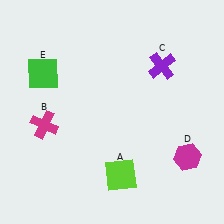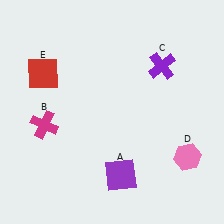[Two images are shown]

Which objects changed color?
A changed from lime to purple. D changed from magenta to pink. E changed from green to red.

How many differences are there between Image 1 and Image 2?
There are 3 differences between the two images.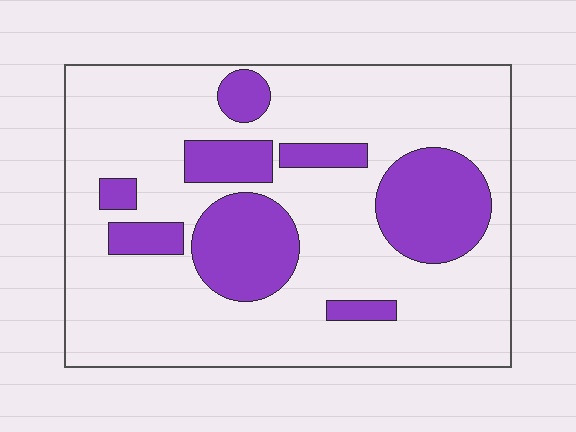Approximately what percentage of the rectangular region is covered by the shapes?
Approximately 25%.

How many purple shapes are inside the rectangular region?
8.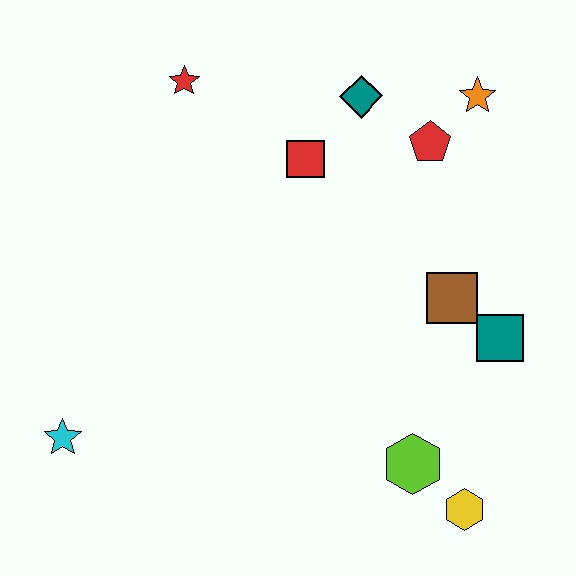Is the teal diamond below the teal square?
No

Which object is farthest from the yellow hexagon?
The red star is farthest from the yellow hexagon.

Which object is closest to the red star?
The red square is closest to the red star.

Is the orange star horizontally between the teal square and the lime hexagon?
Yes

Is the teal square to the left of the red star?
No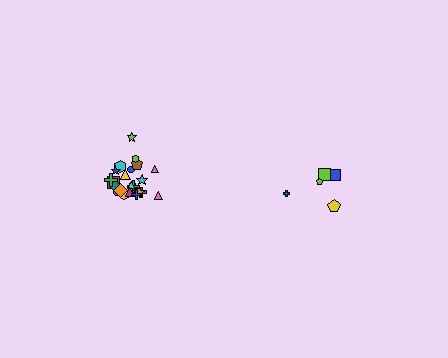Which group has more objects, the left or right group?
The left group.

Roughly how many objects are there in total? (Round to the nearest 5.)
Roughly 30 objects in total.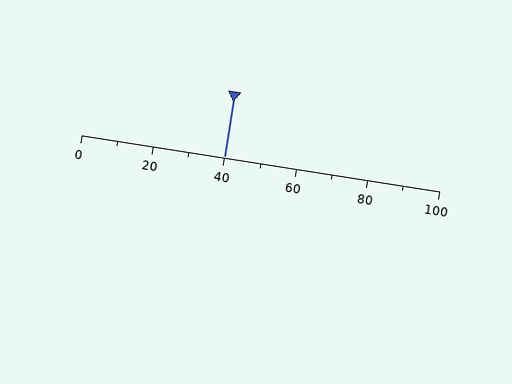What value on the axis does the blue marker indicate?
The marker indicates approximately 40.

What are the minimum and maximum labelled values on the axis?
The axis runs from 0 to 100.